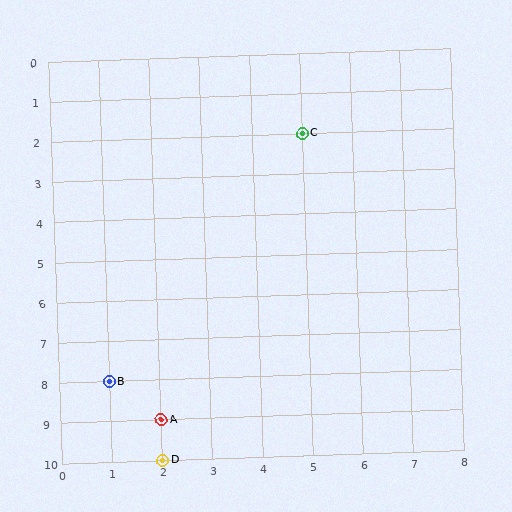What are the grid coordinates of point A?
Point A is at grid coordinates (2, 9).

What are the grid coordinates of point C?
Point C is at grid coordinates (5, 2).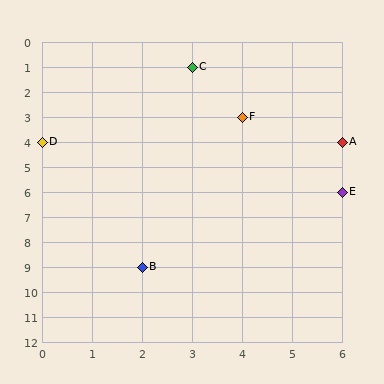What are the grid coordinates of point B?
Point B is at grid coordinates (2, 9).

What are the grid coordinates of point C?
Point C is at grid coordinates (3, 1).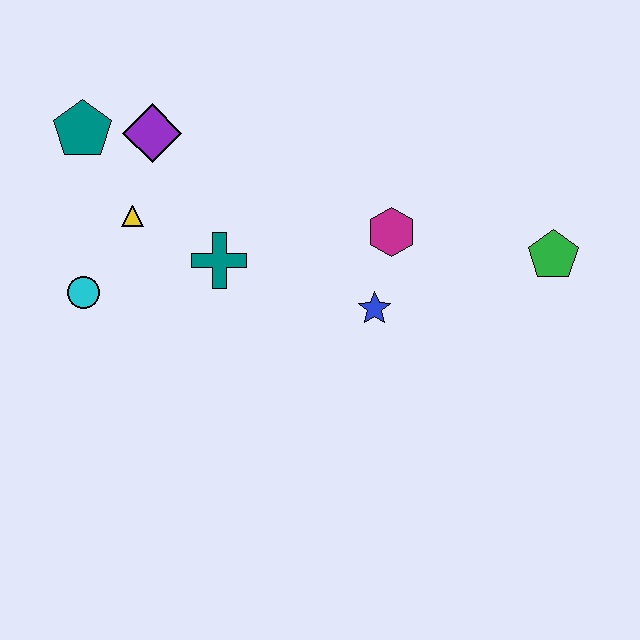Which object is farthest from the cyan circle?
The green pentagon is farthest from the cyan circle.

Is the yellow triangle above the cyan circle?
Yes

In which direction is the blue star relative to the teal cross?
The blue star is to the right of the teal cross.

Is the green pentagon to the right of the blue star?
Yes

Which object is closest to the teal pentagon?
The purple diamond is closest to the teal pentagon.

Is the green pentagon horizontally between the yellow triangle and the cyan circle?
No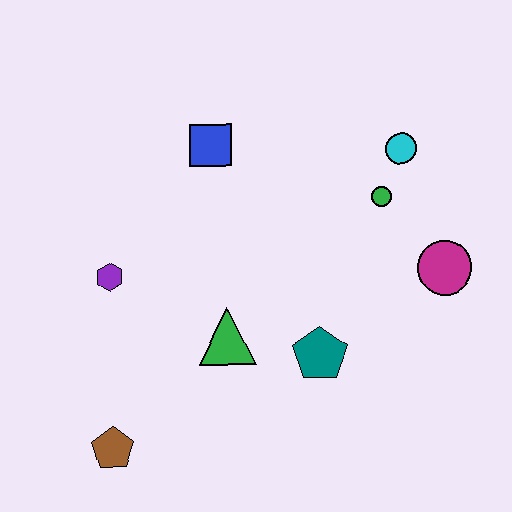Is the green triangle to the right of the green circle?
No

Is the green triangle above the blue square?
No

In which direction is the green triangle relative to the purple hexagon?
The green triangle is to the right of the purple hexagon.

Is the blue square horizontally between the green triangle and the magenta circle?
No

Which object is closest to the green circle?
The cyan circle is closest to the green circle.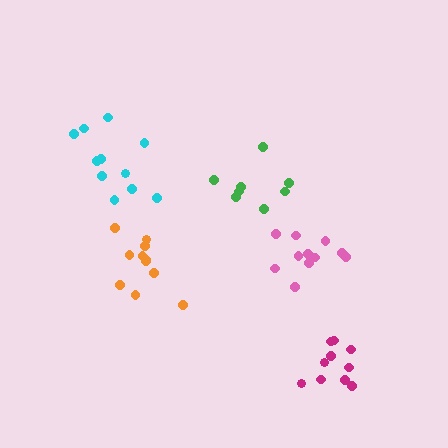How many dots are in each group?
Group 1: 11 dots, Group 2: 11 dots, Group 3: 8 dots, Group 4: 11 dots, Group 5: 10 dots (51 total).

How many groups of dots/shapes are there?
There are 5 groups.